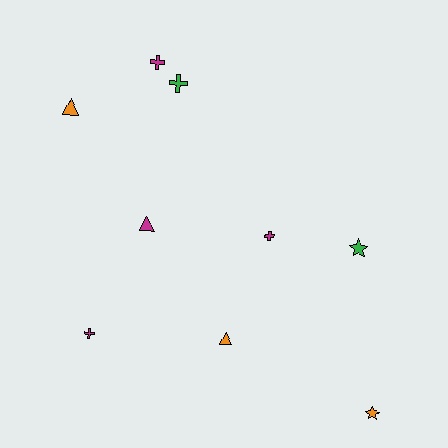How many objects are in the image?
There are 9 objects.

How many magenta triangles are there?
There is 1 magenta triangle.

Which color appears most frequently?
Magenta, with 4 objects.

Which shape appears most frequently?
Cross, with 4 objects.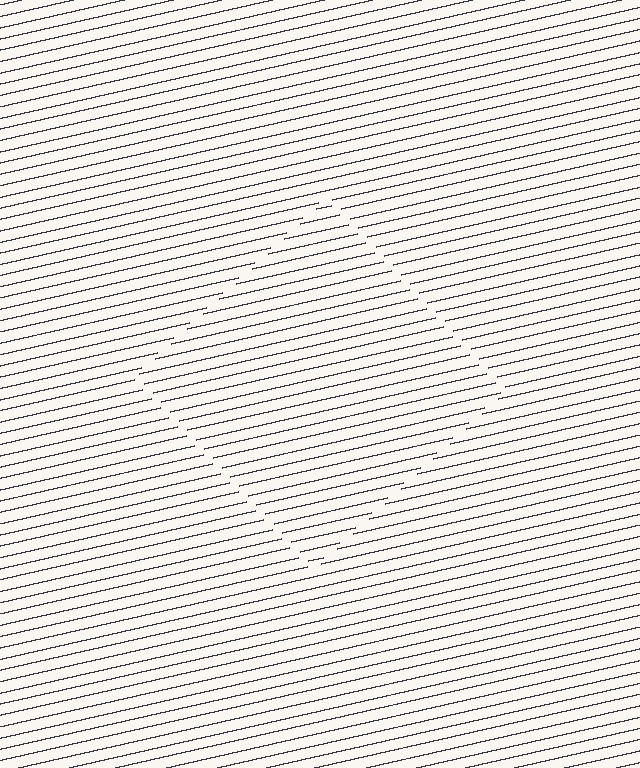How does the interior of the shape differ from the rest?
The interior of the shape contains the same grating, shifted by half a period — the contour is defined by the phase discontinuity where line-ends from the inner and outer gratings abut.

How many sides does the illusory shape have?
4 sides — the line-ends trace a square.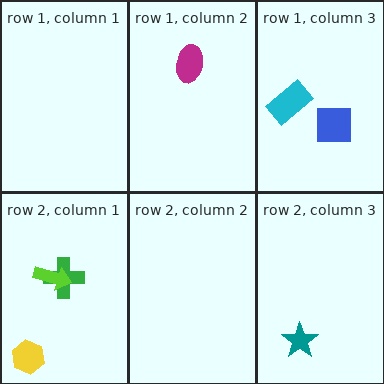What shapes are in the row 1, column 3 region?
The cyan rectangle, the blue square.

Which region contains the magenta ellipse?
The row 1, column 2 region.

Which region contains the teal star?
The row 2, column 3 region.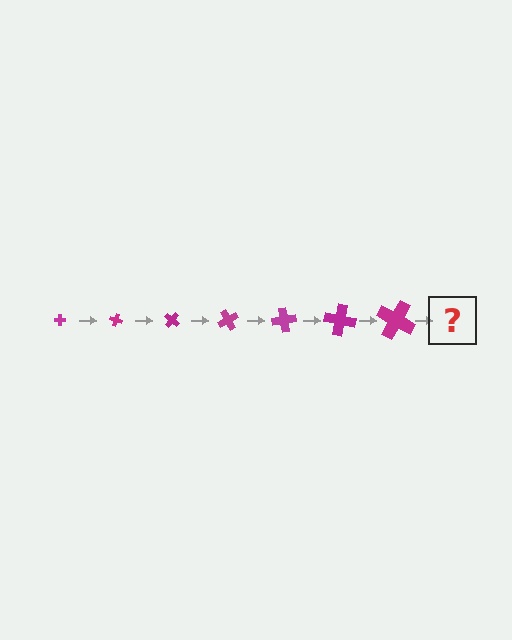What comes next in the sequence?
The next element should be a cross, larger than the previous one and rotated 140 degrees from the start.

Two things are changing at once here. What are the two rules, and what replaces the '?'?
The two rules are that the cross grows larger each step and it rotates 20 degrees each step. The '?' should be a cross, larger than the previous one and rotated 140 degrees from the start.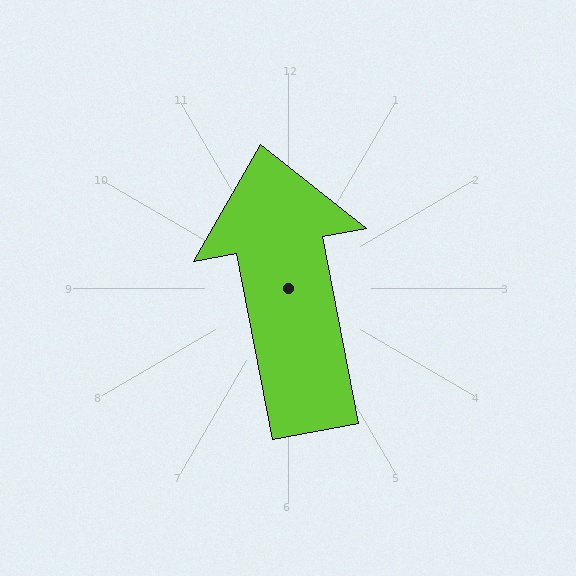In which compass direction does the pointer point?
North.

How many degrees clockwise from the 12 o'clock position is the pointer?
Approximately 349 degrees.